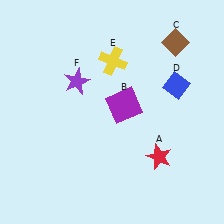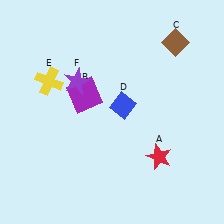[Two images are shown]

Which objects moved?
The objects that moved are: the purple square (B), the blue diamond (D), the yellow cross (E).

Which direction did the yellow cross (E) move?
The yellow cross (E) moved left.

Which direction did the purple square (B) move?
The purple square (B) moved left.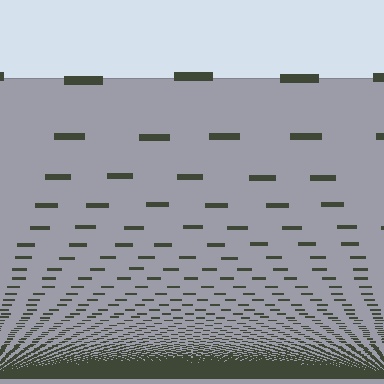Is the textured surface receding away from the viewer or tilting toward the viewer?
The surface appears to tilt toward the viewer. Texture elements get larger and sparser toward the top.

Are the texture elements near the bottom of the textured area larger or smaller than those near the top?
Smaller. The gradient is inverted — elements near the bottom are smaller and denser.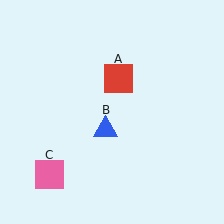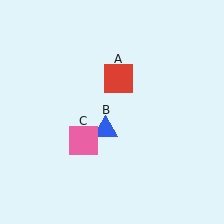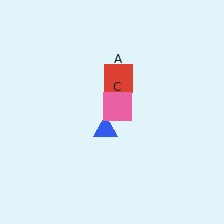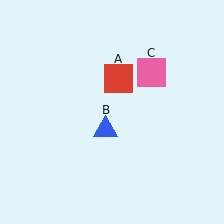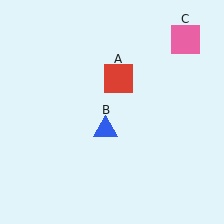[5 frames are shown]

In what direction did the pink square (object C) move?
The pink square (object C) moved up and to the right.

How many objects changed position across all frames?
1 object changed position: pink square (object C).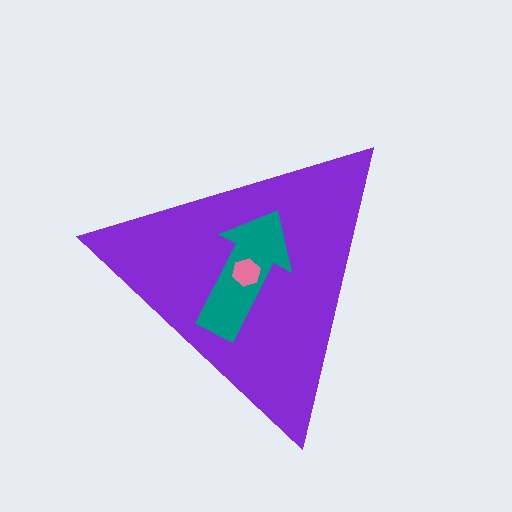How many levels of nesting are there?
3.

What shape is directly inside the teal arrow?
The pink hexagon.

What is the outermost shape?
The purple triangle.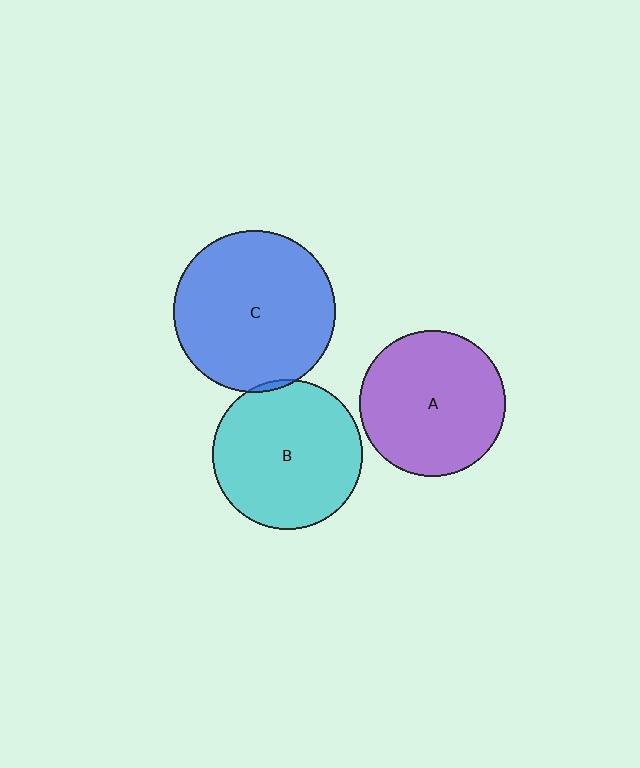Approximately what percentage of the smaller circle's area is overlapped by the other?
Approximately 5%.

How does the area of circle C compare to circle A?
Approximately 1.2 times.